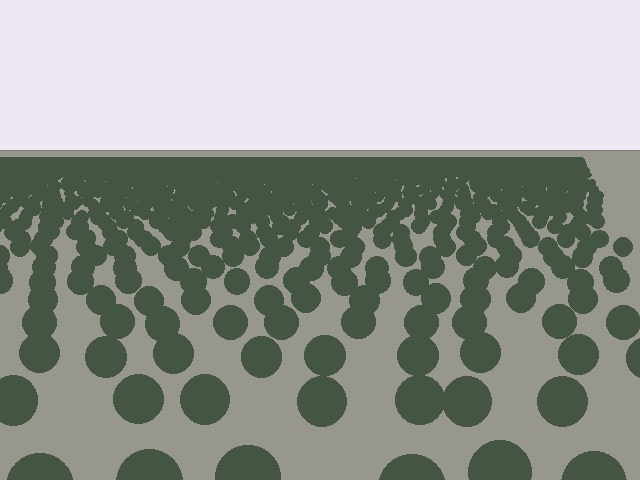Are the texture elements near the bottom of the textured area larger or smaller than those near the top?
Larger. Near the bottom, elements are closer to the viewer and appear at a bigger on-screen size.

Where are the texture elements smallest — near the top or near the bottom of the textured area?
Near the top.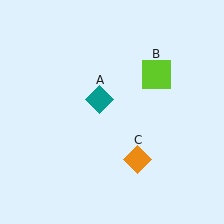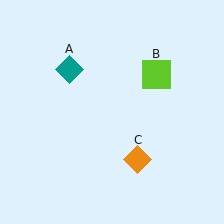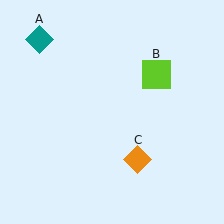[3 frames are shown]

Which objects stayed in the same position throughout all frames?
Lime square (object B) and orange diamond (object C) remained stationary.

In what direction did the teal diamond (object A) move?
The teal diamond (object A) moved up and to the left.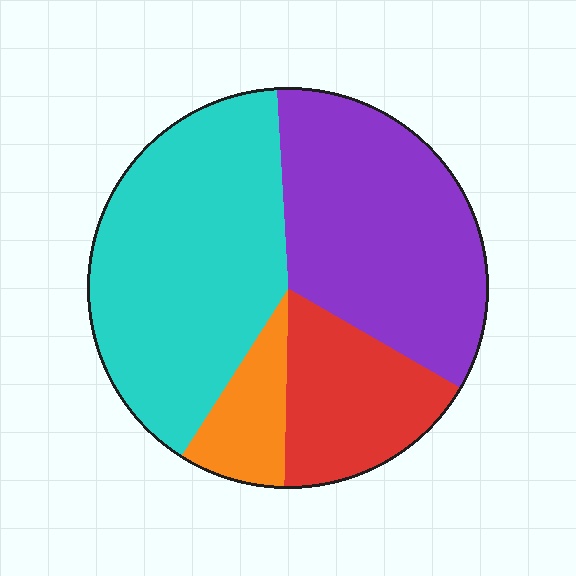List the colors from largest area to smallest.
From largest to smallest: cyan, purple, red, orange.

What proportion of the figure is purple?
Purple takes up about one third (1/3) of the figure.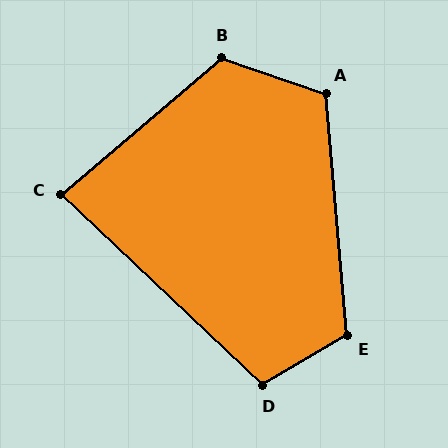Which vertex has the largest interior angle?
B, at approximately 121 degrees.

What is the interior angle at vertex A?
Approximately 114 degrees (obtuse).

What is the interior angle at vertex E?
Approximately 116 degrees (obtuse).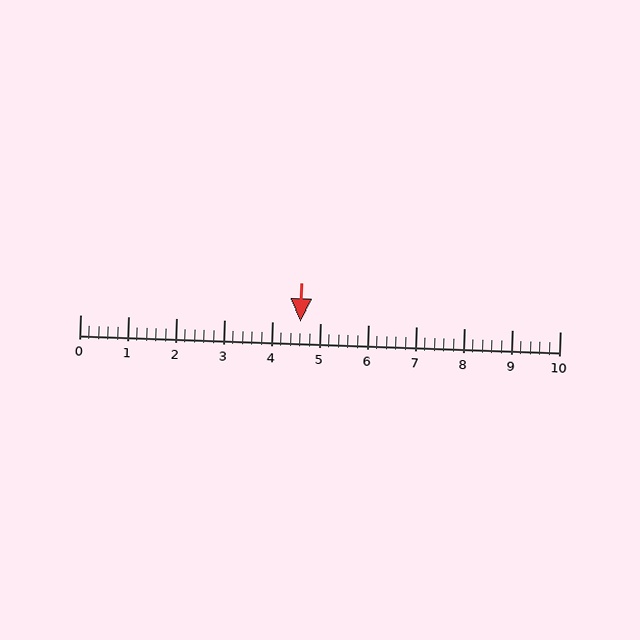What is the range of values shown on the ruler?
The ruler shows values from 0 to 10.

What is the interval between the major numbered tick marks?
The major tick marks are spaced 1 units apart.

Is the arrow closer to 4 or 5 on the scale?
The arrow is closer to 5.